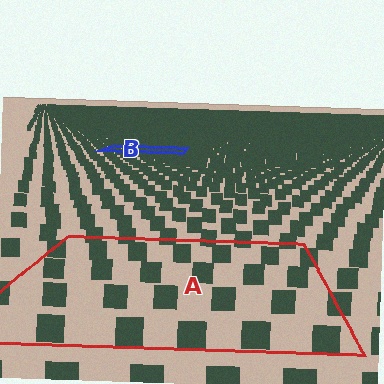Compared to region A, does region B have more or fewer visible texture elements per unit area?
Region B has more texture elements per unit area — they are packed more densely because it is farther away.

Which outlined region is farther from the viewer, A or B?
Region B is farther from the viewer — the texture elements inside it appear smaller and more densely packed.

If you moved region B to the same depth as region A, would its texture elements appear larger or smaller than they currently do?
They would appear larger. At a closer depth, the same texture elements are projected at a bigger on-screen size.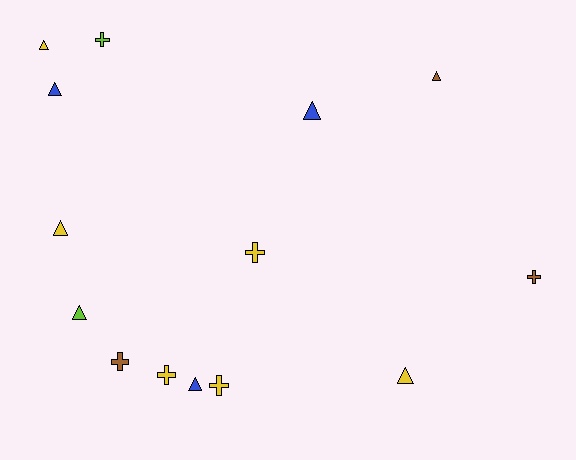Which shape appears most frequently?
Triangle, with 8 objects.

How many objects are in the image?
There are 14 objects.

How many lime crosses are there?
There is 1 lime cross.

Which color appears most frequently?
Yellow, with 6 objects.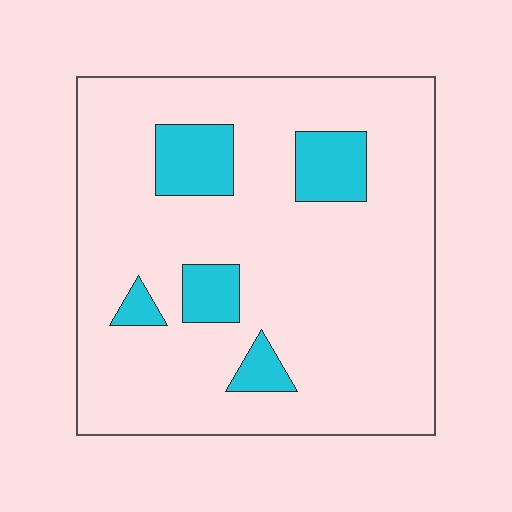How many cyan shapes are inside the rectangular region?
5.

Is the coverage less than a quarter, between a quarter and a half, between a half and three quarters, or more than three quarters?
Less than a quarter.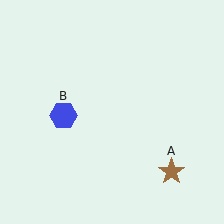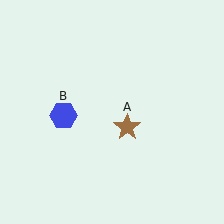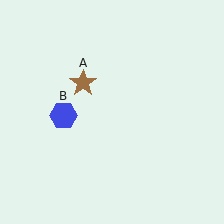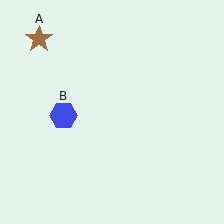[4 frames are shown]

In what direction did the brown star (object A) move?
The brown star (object A) moved up and to the left.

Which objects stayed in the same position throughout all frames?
Blue hexagon (object B) remained stationary.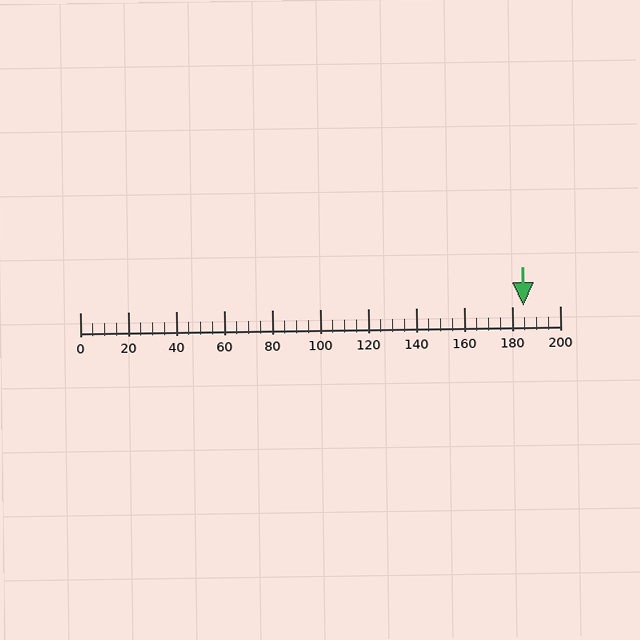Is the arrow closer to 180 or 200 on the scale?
The arrow is closer to 180.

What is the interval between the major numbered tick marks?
The major tick marks are spaced 20 units apart.